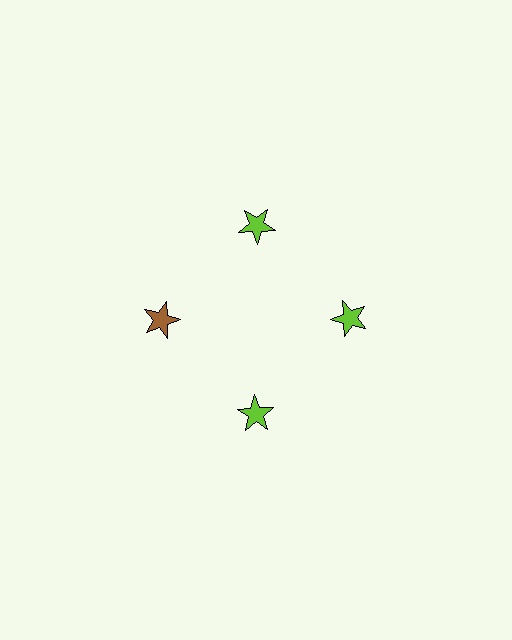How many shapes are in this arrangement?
There are 4 shapes arranged in a ring pattern.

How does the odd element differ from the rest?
It has a different color: brown instead of lime.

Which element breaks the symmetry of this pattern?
The brown star at roughly the 9 o'clock position breaks the symmetry. All other shapes are lime stars.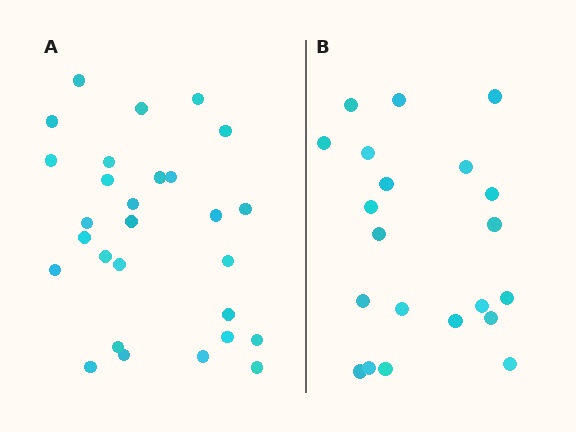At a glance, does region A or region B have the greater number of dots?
Region A (the left region) has more dots.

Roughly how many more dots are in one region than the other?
Region A has roughly 8 or so more dots than region B.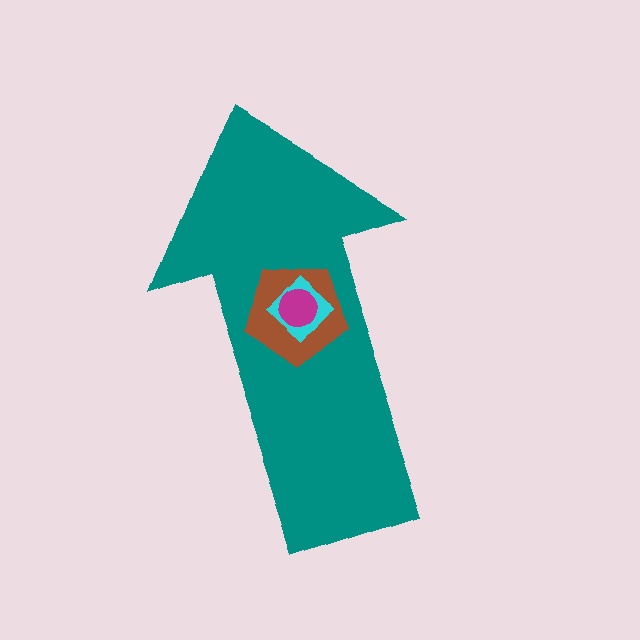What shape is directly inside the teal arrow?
The brown pentagon.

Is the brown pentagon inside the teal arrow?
Yes.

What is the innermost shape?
The magenta circle.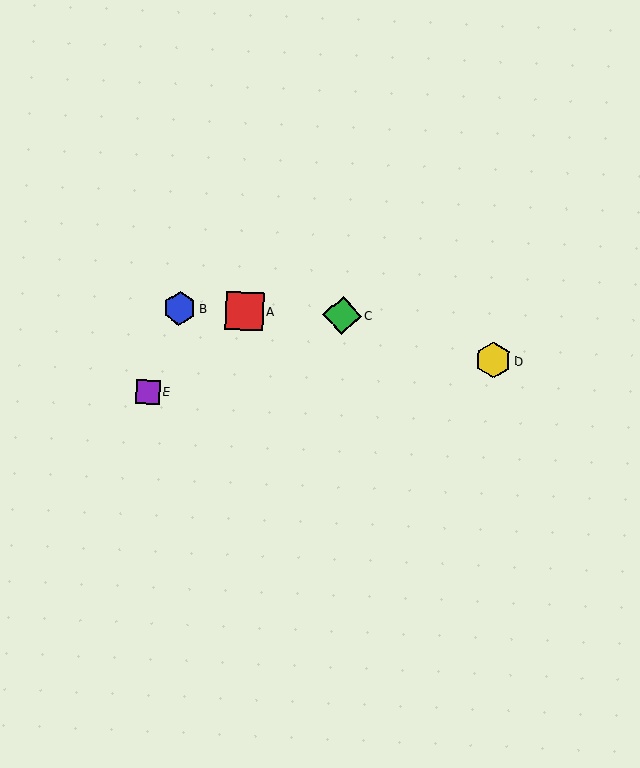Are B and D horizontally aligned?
No, B is at y≈308 and D is at y≈360.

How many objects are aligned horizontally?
3 objects (A, B, C) are aligned horizontally.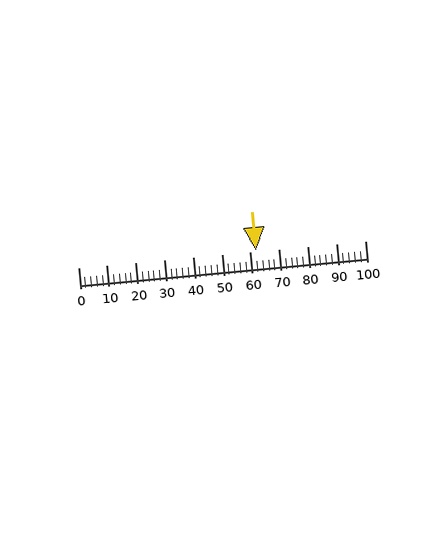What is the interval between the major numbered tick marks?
The major tick marks are spaced 10 units apart.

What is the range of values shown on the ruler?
The ruler shows values from 0 to 100.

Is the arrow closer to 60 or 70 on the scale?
The arrow is closer to 60.